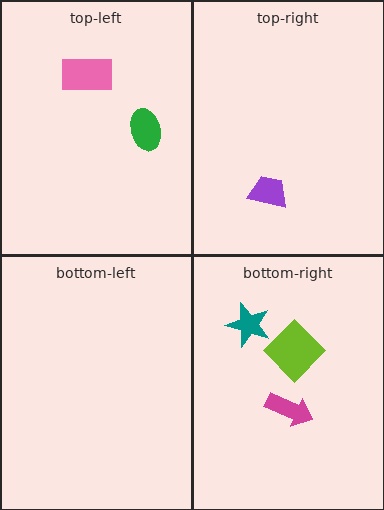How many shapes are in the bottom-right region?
3.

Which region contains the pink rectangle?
The top-left region.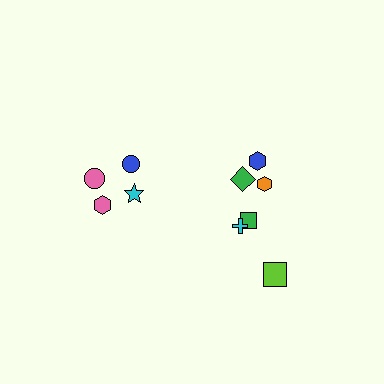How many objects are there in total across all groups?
There are 10 objects.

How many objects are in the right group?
There are 6 objects.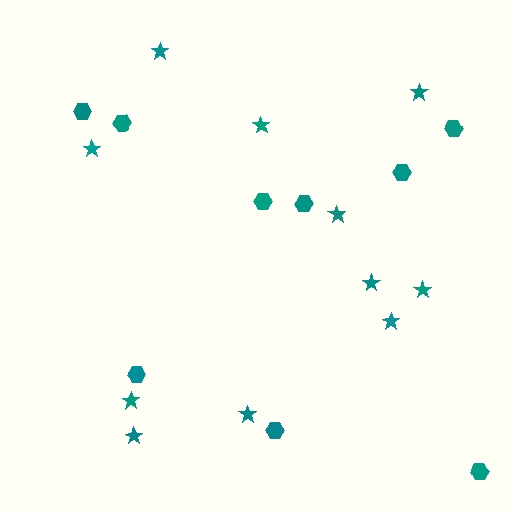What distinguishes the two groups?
There are 2 groups: one group of hexagons (9) and one group of stars (11).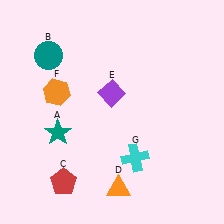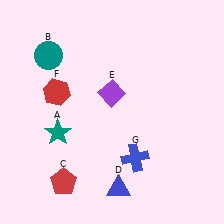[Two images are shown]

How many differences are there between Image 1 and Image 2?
There are 3 differences between the two images.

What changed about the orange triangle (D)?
In Image 1, D is orange. In Image 2, it changed to blue.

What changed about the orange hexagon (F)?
In Image 1, F is orange. In Image 2, it changed to red.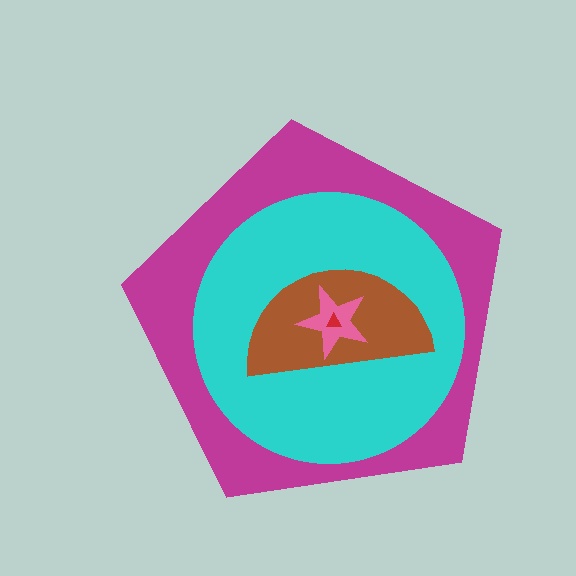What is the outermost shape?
The magenta pentagon.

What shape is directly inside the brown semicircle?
The pink star.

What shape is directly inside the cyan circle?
The brown semicircle.